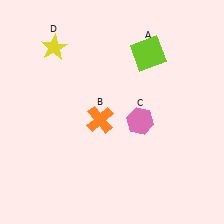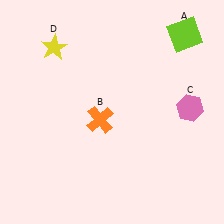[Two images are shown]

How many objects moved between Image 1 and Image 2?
2 objects moved between the two images.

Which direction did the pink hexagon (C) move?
The pink hexagon (C) moved right.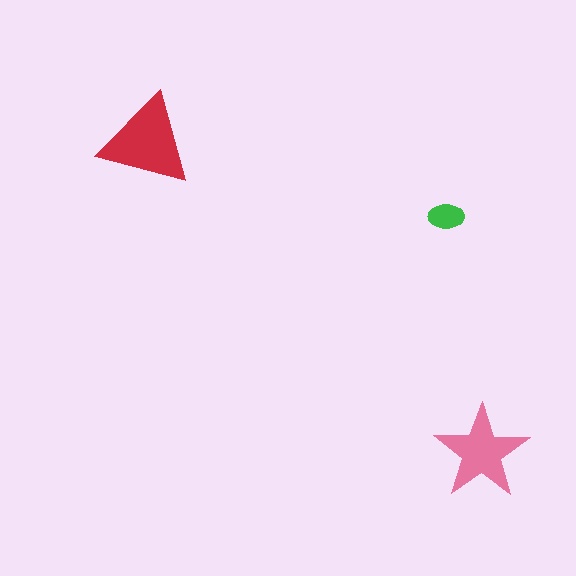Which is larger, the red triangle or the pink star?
The red triangle.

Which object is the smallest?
The green ellipse.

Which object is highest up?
The red triangle is topmost.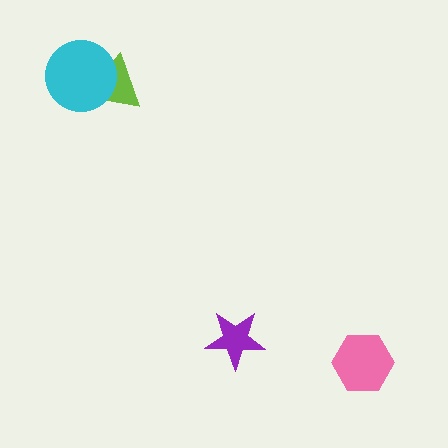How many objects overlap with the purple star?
0 objects overlap with the purple star.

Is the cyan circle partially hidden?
No, no other shape covers it.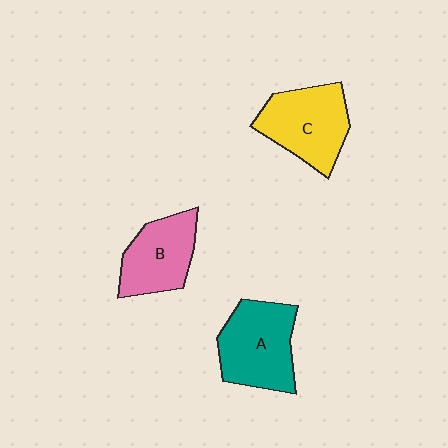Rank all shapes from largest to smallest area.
From largest to smallest: A (teal), C (yellow), B (pink).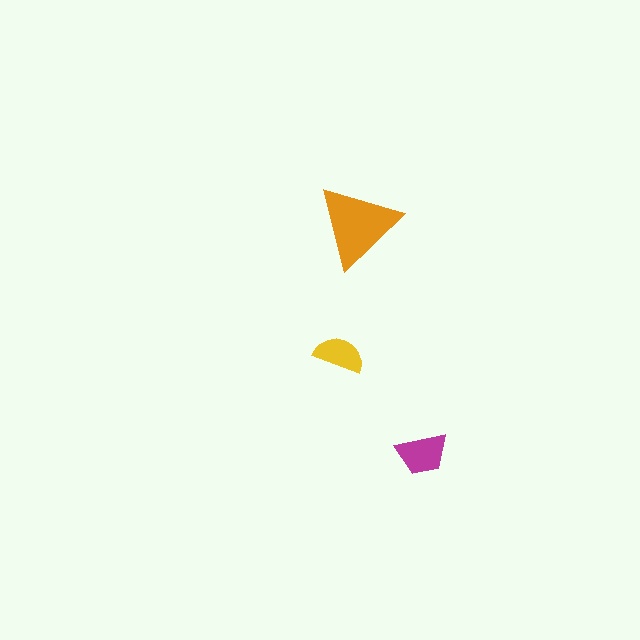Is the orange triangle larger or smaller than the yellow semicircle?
Larger.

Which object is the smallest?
The yellow semicircle.